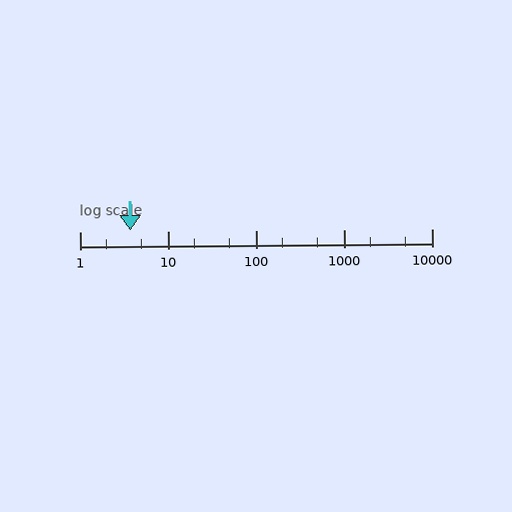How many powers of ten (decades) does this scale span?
The scale spans 4 decades, from 1 to 10000.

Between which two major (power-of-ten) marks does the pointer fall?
The pointer is between 1 and 10.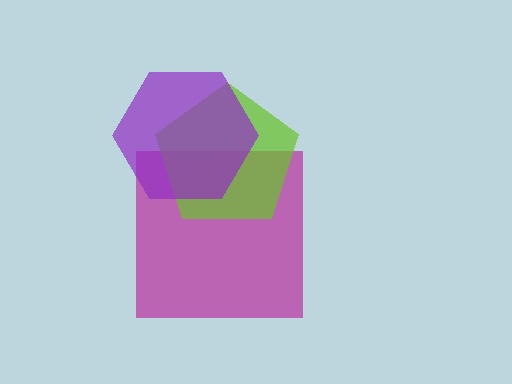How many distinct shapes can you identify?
There are 3 distinct shapes: a magenta square, a lime pentagon, a purple hexagon.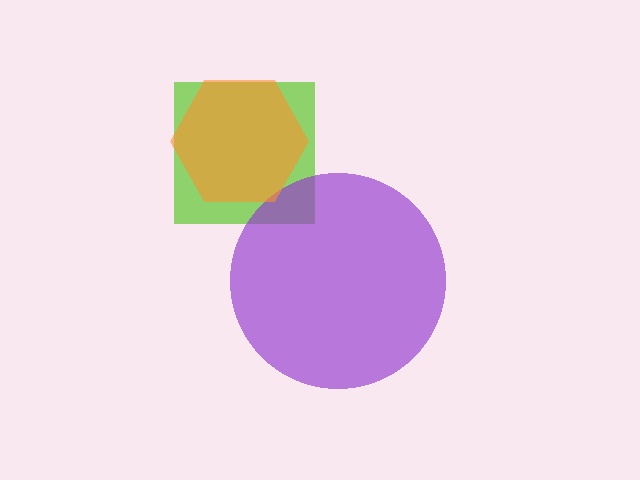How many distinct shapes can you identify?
There are 3 distinct shapes: a lime square, a purple circle, an orange hexagon.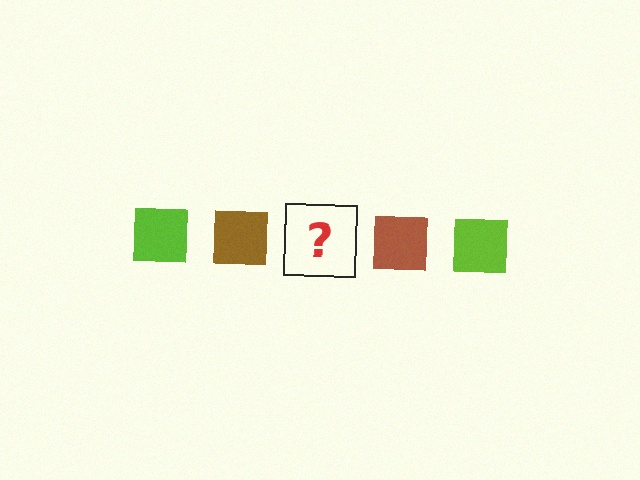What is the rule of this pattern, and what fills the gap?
The rule is that the pattern cycles through lime, brown squares. The gap should be filled with a lime square.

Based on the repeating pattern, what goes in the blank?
The blank should be a lime square.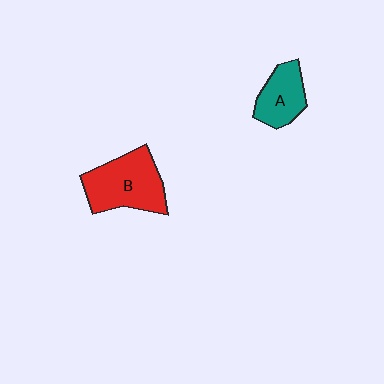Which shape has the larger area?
Shape B (red).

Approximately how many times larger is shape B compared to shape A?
Approximately 1.6 times.